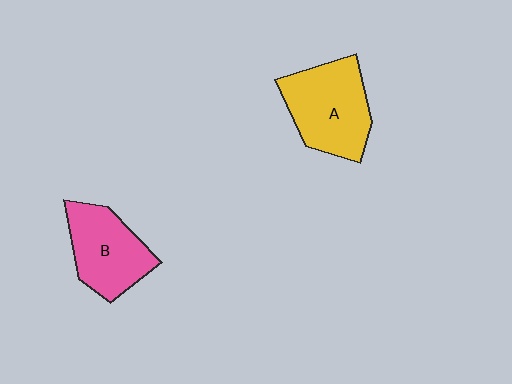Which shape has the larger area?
Shape A (yellow).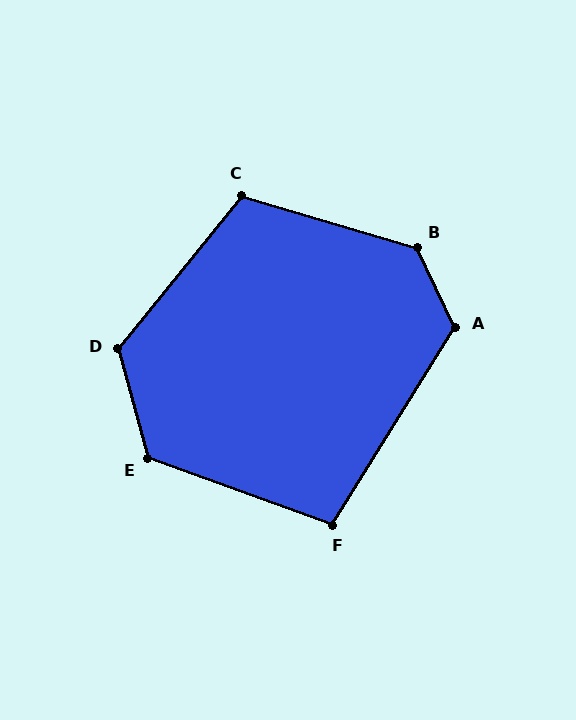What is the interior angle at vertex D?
Approximately 125 degrees (obtuse).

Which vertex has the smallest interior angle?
F, at approximately 102 degrees.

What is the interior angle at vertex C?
Approximately 112 degrees (obtuse).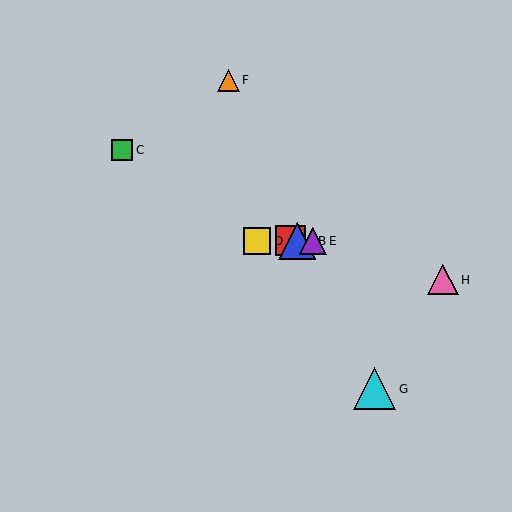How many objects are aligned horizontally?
4 objects (A, B, D, E) are aligned horizontally.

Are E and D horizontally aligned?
Yes, both are at y≈241.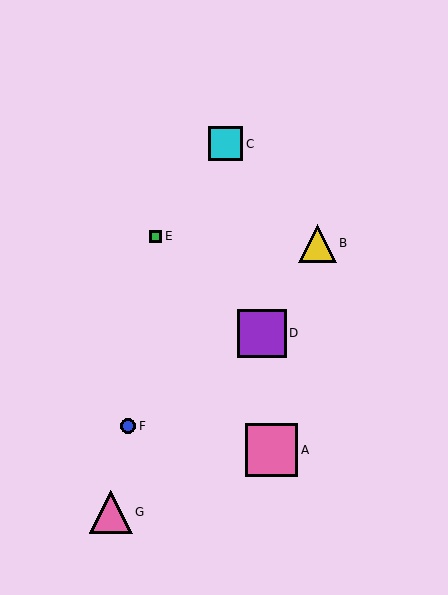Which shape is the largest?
The pink square (labeled A) is the largest.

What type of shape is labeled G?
Shape G is a pink triangle.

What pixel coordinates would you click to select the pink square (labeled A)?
Click at (271, 450) to select the pink square A.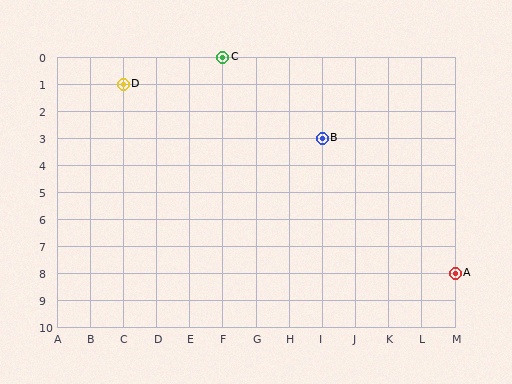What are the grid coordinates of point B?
Point B is at grid coordinates (I, 3).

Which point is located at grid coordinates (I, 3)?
Point B is at (I, 3).